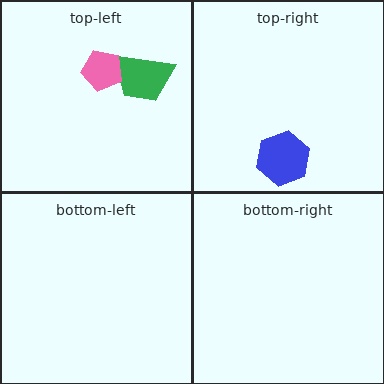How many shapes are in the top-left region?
2.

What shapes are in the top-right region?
The blue hexagon.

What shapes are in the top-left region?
The green trapezoid, the pink pentagon.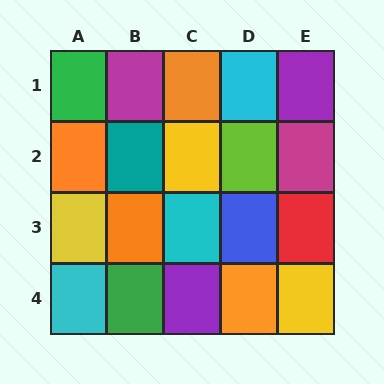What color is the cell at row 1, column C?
Orange.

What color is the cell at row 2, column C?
Yellow.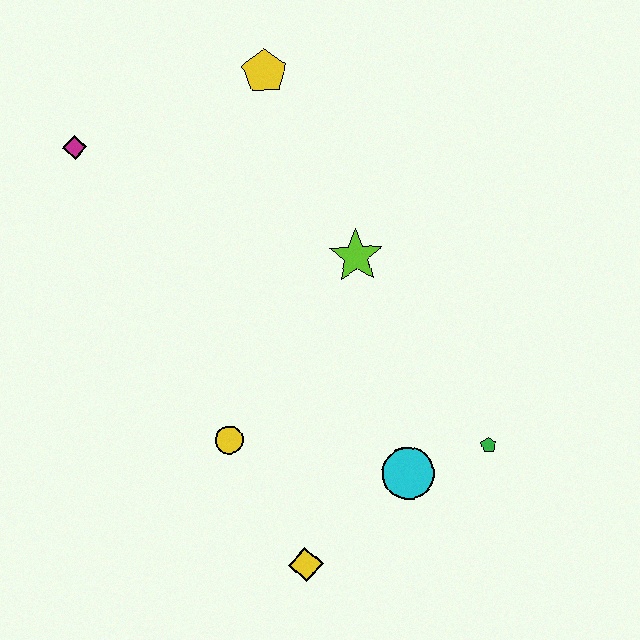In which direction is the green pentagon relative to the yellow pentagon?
The green pentagon is below the yellow pentagon.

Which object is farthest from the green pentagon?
The magenta diamond is farthest from the green pentagon.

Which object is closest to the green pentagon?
The cyan circle is closest to the green pentagon.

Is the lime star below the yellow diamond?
No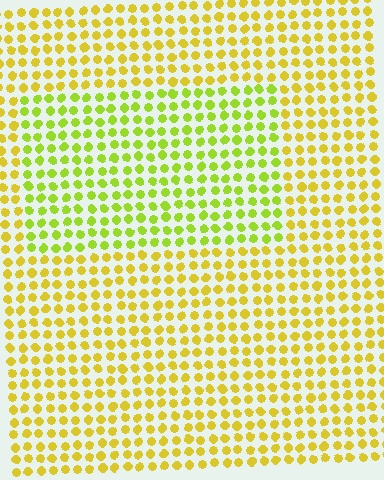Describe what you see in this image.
The image is filled with small yellow elements in a uniform arrangement. A rectangle-shaped region is visible where the elements are tinted to a slightly different hue, forming a subtle color boundary.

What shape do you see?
I see a rectangle.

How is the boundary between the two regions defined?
The boundary is defined purely by a slight shift in hue (about 30 degrees). Spacing, size, and orientation are identical on both sides.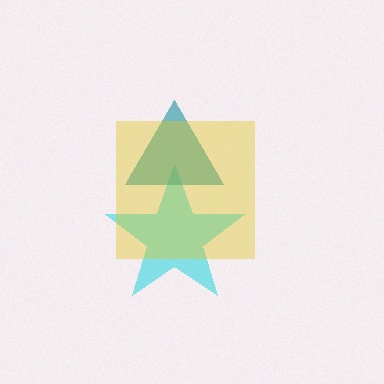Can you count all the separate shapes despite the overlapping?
Yes, there are 3 separate shapes.